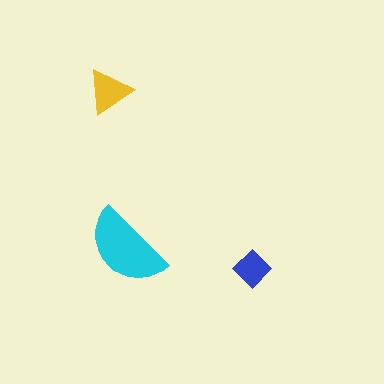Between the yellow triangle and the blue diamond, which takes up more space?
The yellow triangle.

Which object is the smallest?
The blue diamond.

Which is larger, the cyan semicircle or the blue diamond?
The cyan semicircle.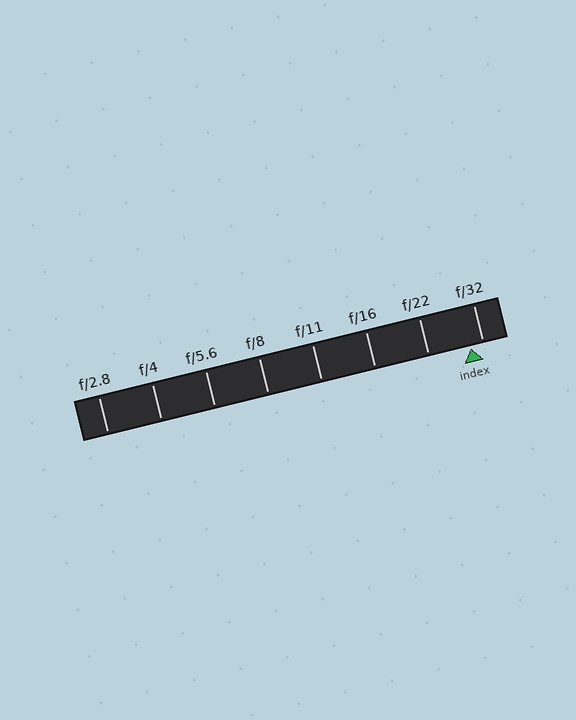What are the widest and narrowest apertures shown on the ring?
The widest aperture shown is f/2.8 and the narrowest is f/32.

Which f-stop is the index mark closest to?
The index mark is closest to f/32.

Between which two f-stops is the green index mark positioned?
The index mark is between f/22 and f/32.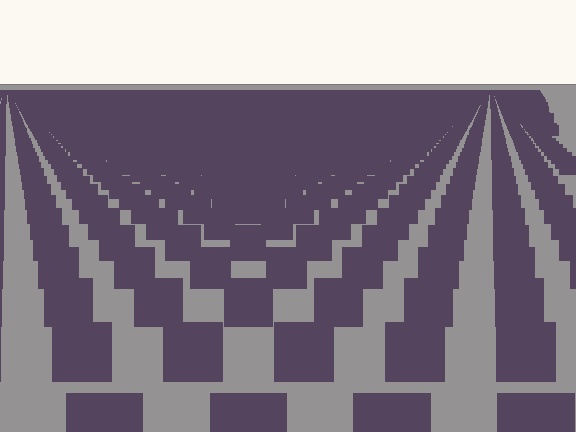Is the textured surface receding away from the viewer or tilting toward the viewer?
The surface is receding away from the viewer. Texture elements get smaller and denser toward the top.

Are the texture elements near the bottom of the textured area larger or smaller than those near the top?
Larger. Near the bottom, elements are closer to the viewer and appear at a bigger on-screen size.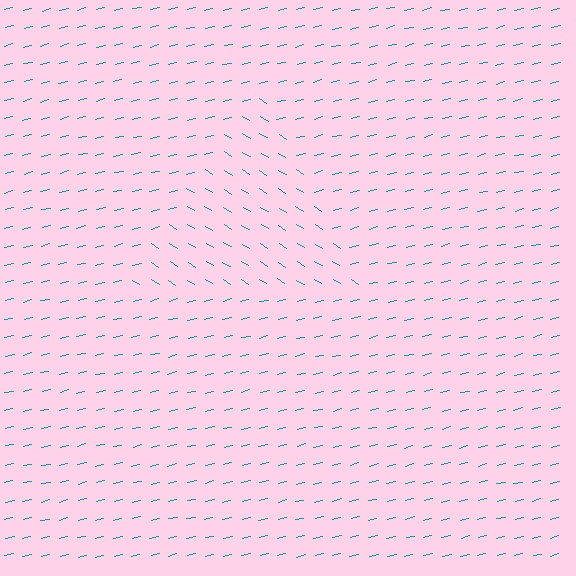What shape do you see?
I see a triangle.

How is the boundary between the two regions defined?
The boundary is defined purely by a change in line orientation (approximately 45 degrees difference). All lines are the same color and thickness.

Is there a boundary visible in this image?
Yes, there is a texture boundary formed by a change in line orientation.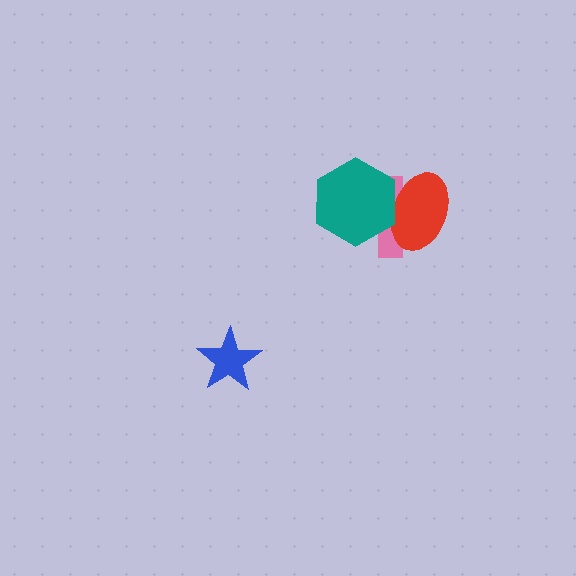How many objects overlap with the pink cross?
2 objects overlap with the pink cross.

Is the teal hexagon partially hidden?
No, no other shape covers it.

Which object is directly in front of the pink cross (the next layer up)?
The red ellipse is directly in front of the pink cross.